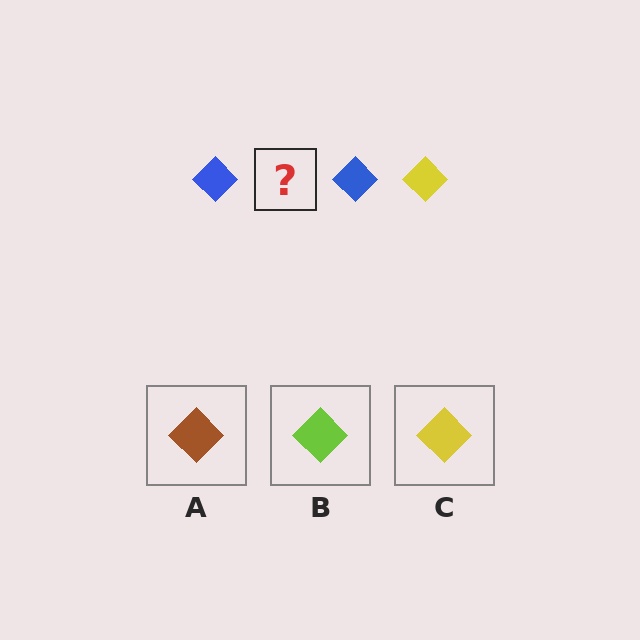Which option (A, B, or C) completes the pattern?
C.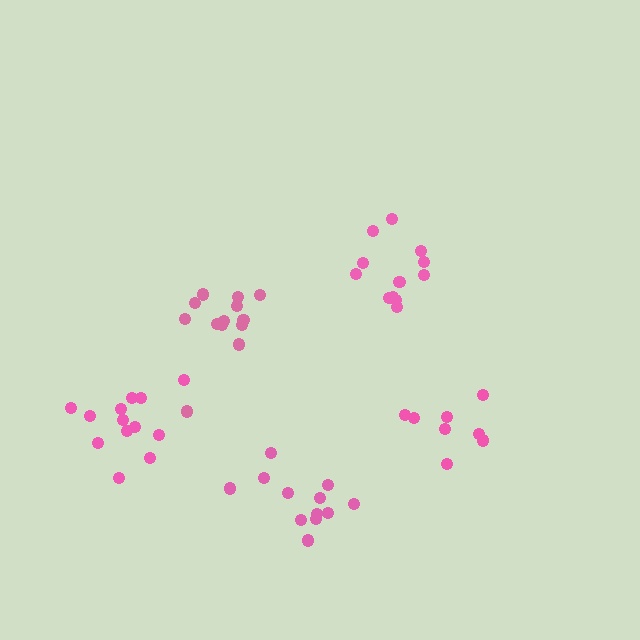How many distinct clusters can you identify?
There are 5 distinct clusters.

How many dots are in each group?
Group 1: 12 dots, Group 2: 12 dots, Group 3: 8 dots, Group 4: 13 dots, Group 5: 13 dots (58 total).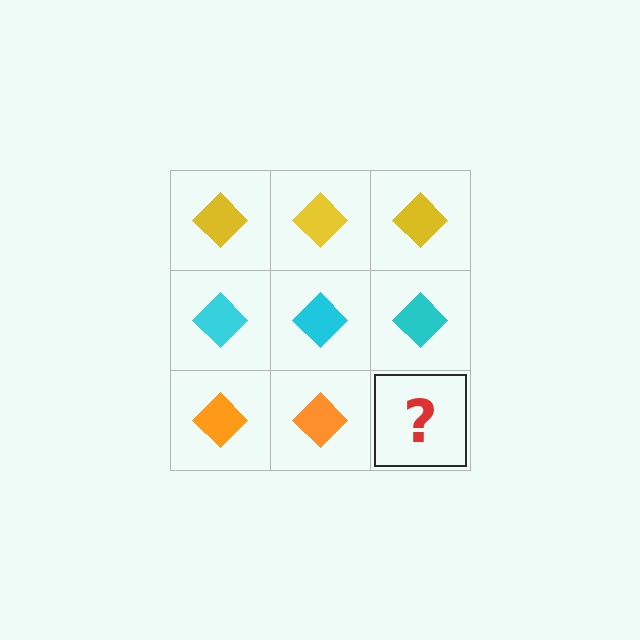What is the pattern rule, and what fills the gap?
The rule is that each row has a consistent color. The gap should be filled with an orange diamond.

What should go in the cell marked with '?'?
The missing cell should contain an orange diamond.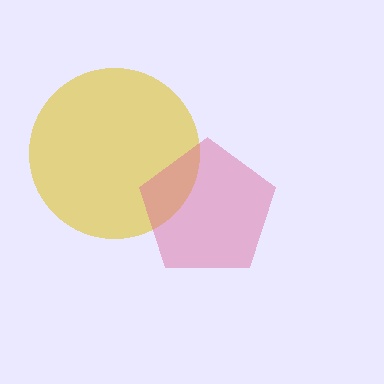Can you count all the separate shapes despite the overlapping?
Yes, there are 2 separate shapes.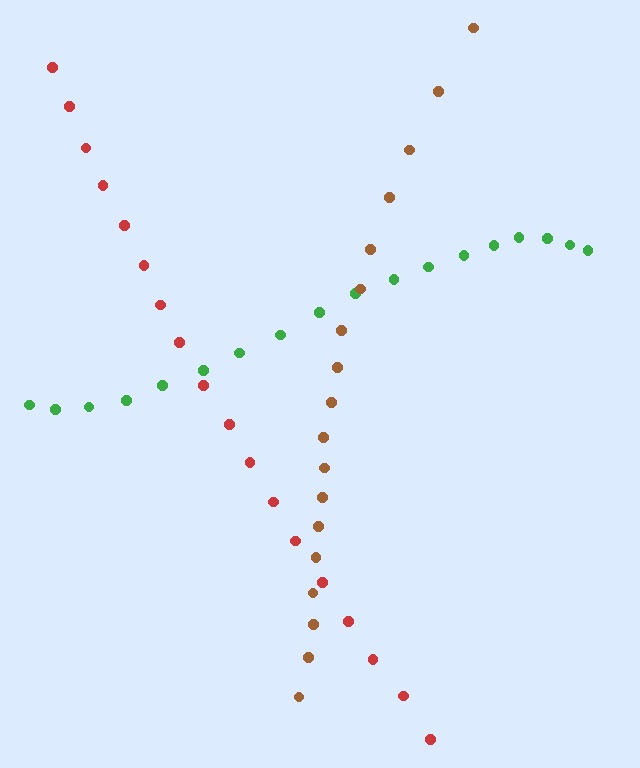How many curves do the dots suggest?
There are 3 distinct paths.